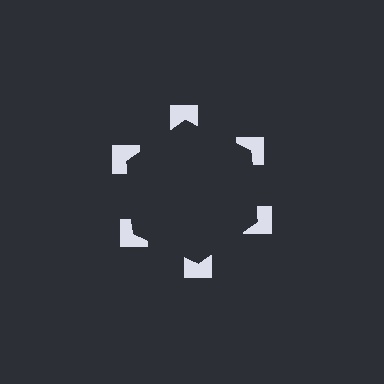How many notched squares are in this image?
There are 6 — one at each vertex of the illusory hexagon.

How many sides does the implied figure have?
6 sides.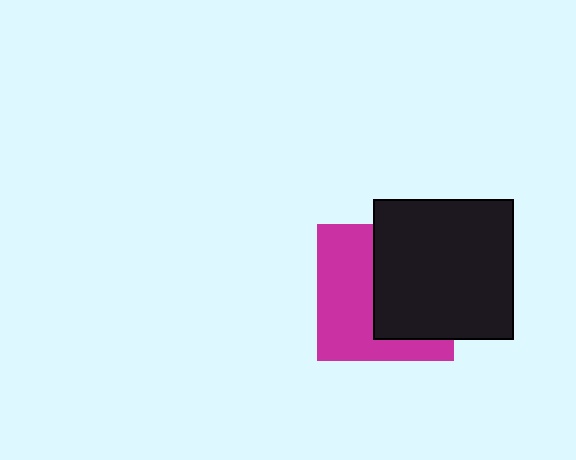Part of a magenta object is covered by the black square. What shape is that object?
It is a square.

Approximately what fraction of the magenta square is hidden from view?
Roughly 49% of the magenta square is hidden behind the black square.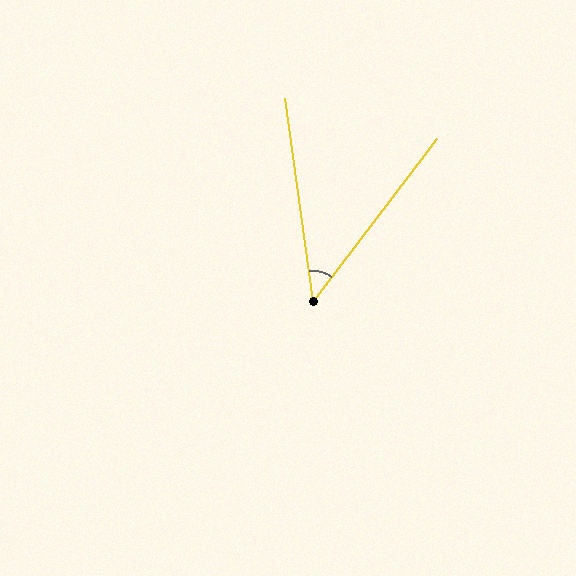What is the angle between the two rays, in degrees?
Approximately 45 degrees.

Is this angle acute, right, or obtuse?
It is acute.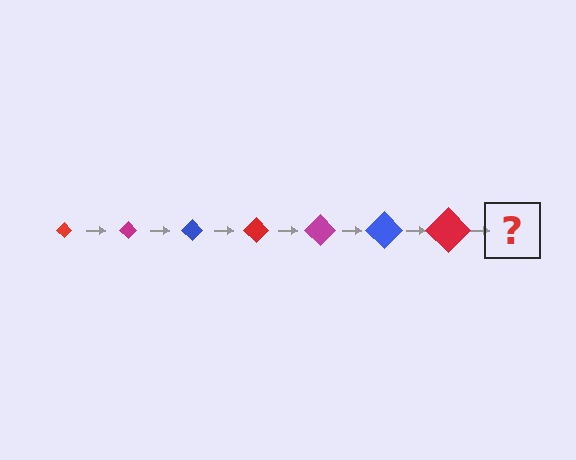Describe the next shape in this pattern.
It should be a magenta diamond, larger than the previous one.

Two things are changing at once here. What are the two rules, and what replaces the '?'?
The two rules are that the diamond grows larger each step and the color cycles through red, magenta, and blue. The '?' should be a magenta diamond, larger than the previous one.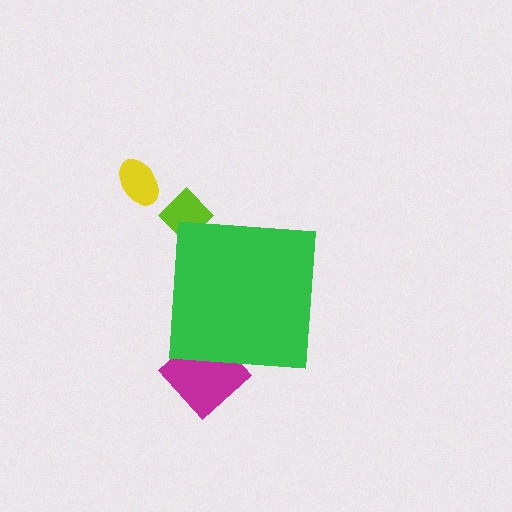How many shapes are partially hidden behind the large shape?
2 shapes are partially hidden.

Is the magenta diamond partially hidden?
Yes, the magenta diamond is partially hidden behind the green square.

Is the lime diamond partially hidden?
Yes, the lime diamond is partially hidden behind the green square.